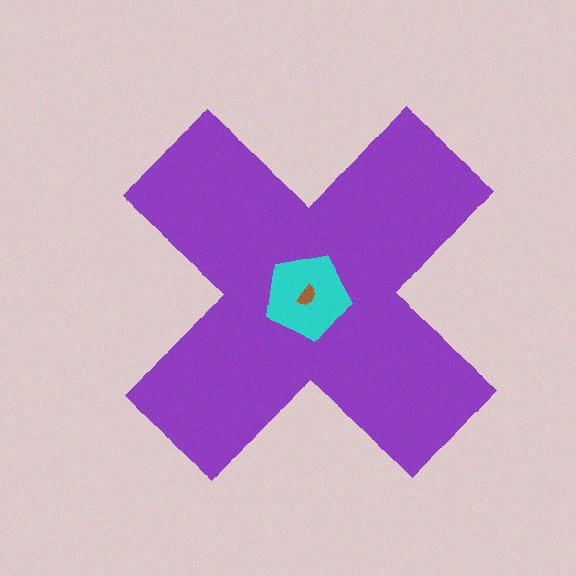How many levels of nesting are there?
3.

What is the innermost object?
The brown semicircle.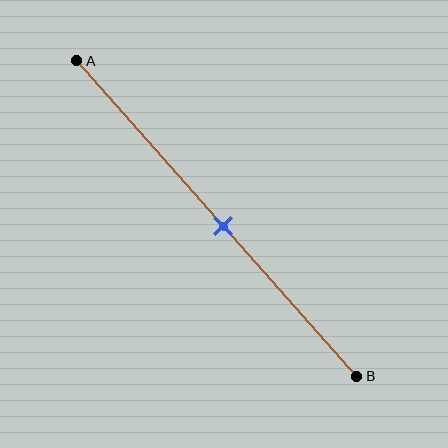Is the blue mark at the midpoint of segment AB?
Yes, the mark is approximately at the midpoint.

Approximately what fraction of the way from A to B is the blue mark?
The blue mark is approximately 50% of the way from A to B.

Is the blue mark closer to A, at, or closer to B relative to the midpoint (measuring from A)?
The blue mark is approximately at the midpoint of segment AB.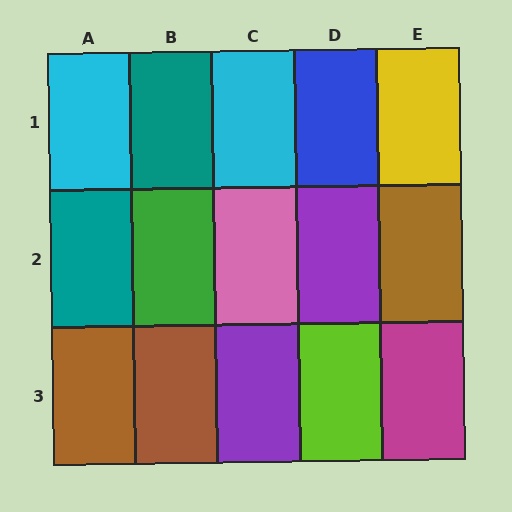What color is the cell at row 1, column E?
Yellow.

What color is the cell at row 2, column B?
Green.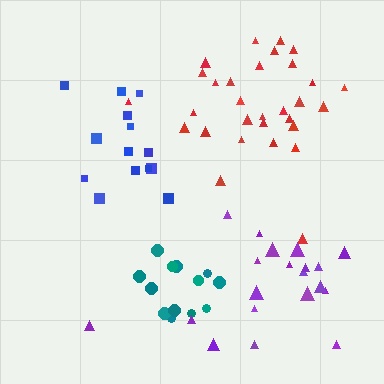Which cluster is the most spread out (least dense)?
Purple.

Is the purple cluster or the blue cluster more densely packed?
Blue.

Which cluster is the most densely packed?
Teal.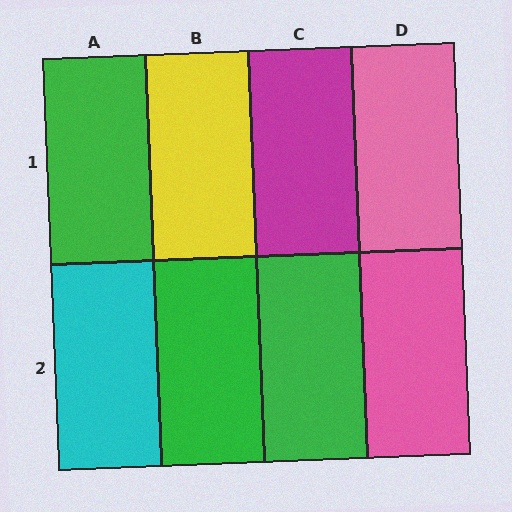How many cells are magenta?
1 cell is magenta.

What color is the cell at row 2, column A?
Cyan.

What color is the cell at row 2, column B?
Green.